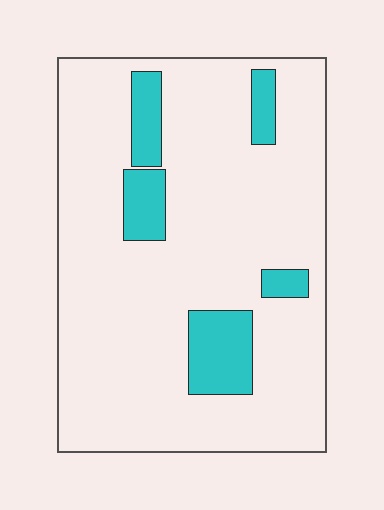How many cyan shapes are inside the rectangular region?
5.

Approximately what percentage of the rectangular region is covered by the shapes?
Approximately 15%.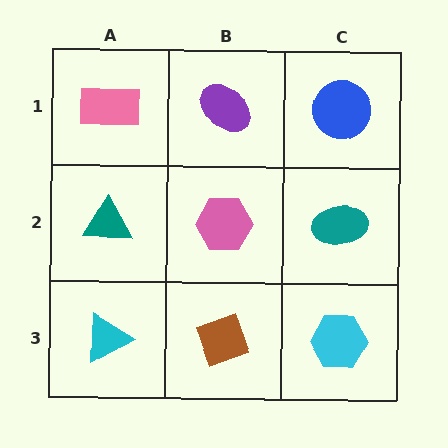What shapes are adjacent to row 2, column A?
A pink rectangle (row 1, column A), a cyan triangle (row 3, column A), a pink hexagon (row 2, column B).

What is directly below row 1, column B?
A pink hexagon.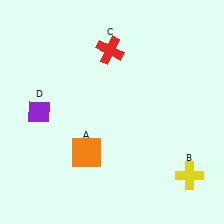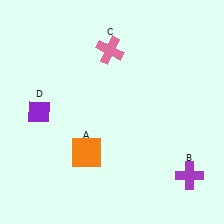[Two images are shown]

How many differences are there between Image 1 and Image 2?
There are 2 differences between the two images.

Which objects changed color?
B changed from yellow to purple. C changed from red to pink.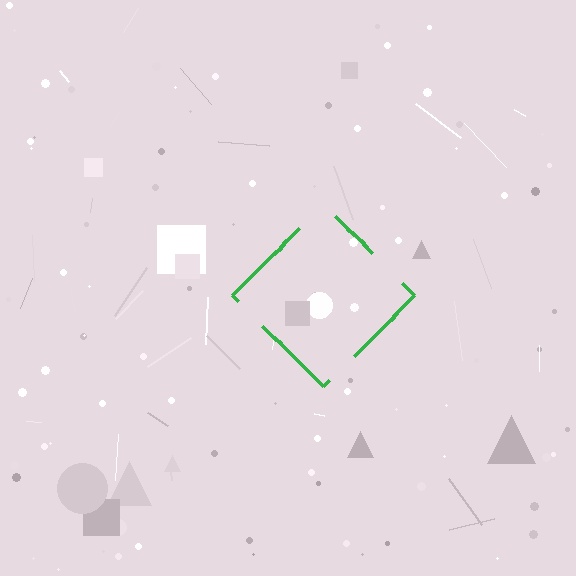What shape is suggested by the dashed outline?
The dashed outline suggests a diamond.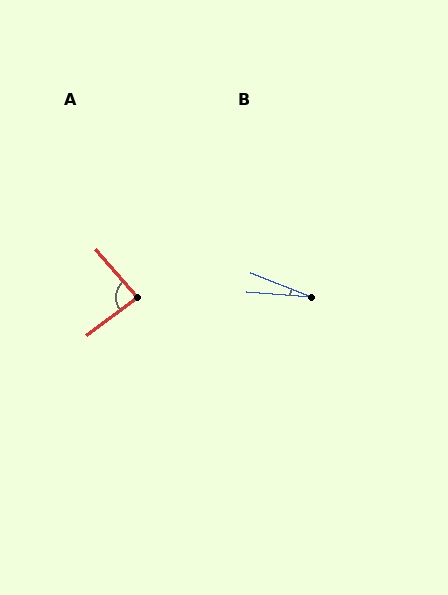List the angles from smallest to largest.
B (18°), A (86°).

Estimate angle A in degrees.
Approximately 86 degrees.